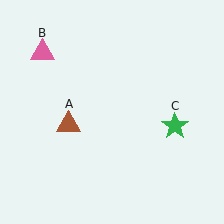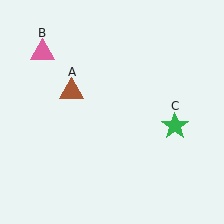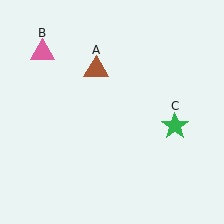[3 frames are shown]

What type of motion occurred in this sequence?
The brown triangle (object A) rotated clockwise around the center of the scene.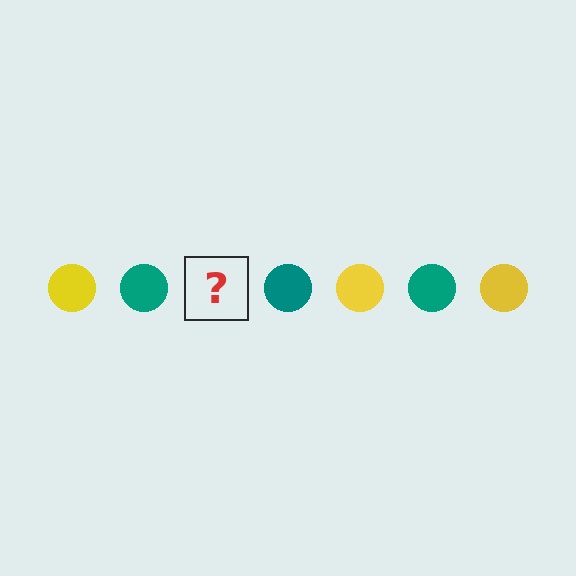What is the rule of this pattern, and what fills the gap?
The rule is that the pattern cycles through yellow, teal circles. The gap should be filled with a yellow circle.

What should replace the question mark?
The question mark should be replaced with a yellow circle.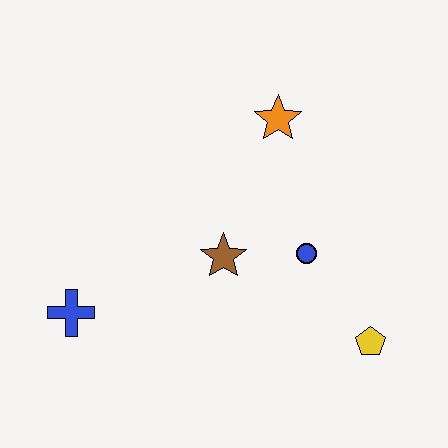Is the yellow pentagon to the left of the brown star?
No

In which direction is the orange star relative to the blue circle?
The orange star is above the blue circle.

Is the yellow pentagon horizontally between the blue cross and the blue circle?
No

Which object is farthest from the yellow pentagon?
The blue cross is farthest from the yellow pentagon.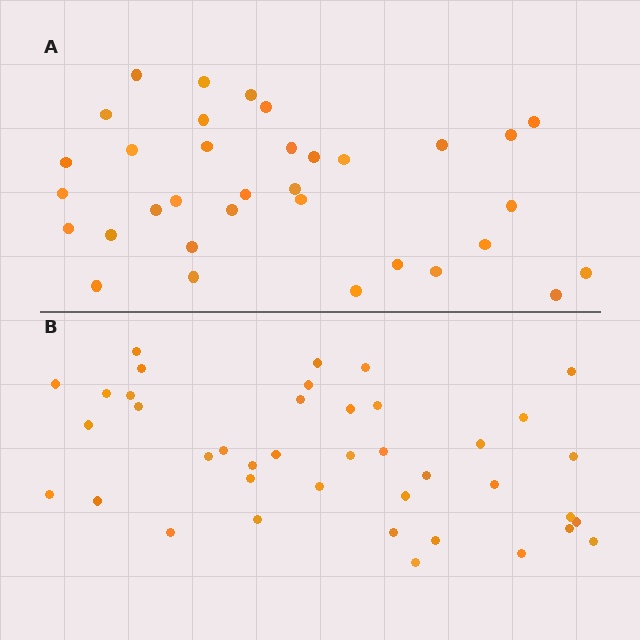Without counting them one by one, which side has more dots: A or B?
Region B (the bottom region) has more dots.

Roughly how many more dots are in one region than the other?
Region B has about 6 more dots than region A.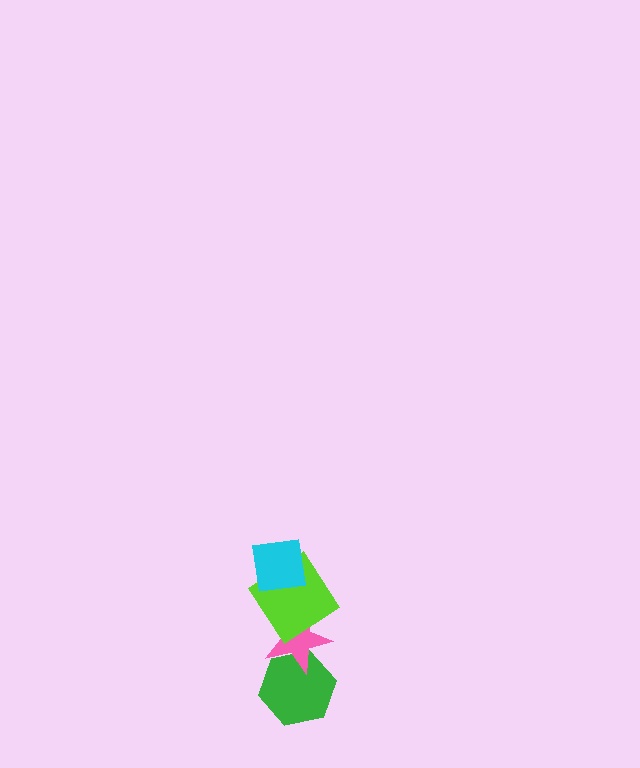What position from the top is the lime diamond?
The lime diamond is 2nd from the top.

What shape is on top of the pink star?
The lime diamond is on top of the pink star.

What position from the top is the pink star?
The pink star is 3rd from the top.